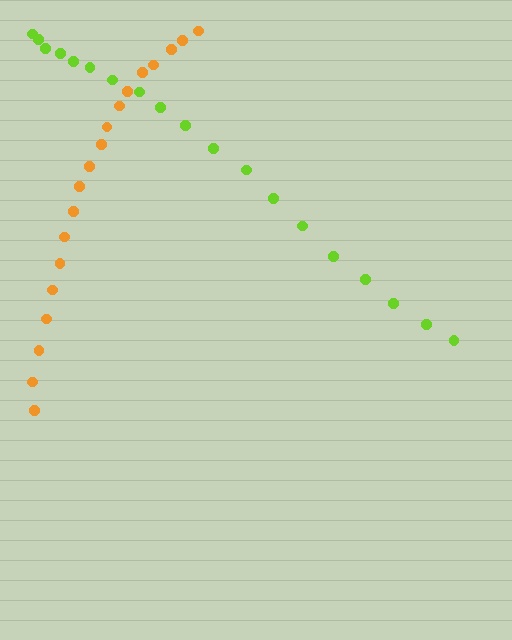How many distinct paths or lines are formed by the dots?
There are 2 distinct paths.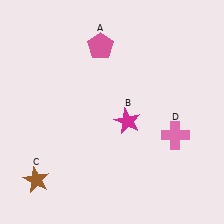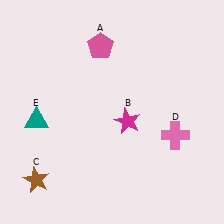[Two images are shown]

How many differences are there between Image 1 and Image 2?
There is 1 difference between the two images.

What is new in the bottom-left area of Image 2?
A teal triangle (E) was added in the bottom-left area of Image 2.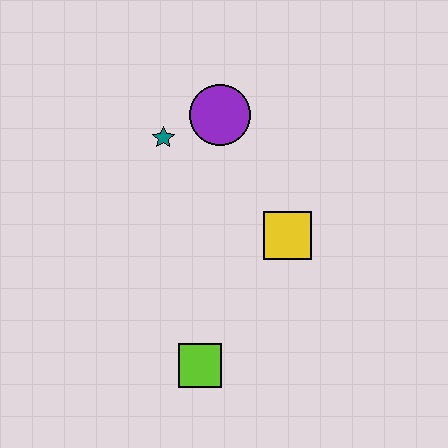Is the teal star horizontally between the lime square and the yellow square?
No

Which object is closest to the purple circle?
The teal star is closest to the purple circle.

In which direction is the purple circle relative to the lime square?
The purple circle is above the lime square.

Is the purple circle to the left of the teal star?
No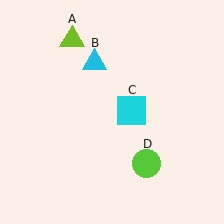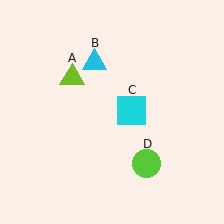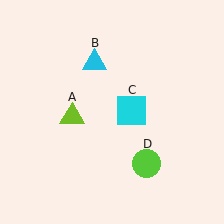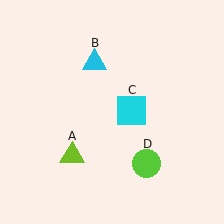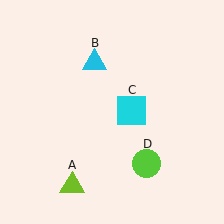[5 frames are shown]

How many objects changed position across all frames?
1 object changed position: lime triangle (object A).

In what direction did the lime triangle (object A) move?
The lime triangle (object A) moved down.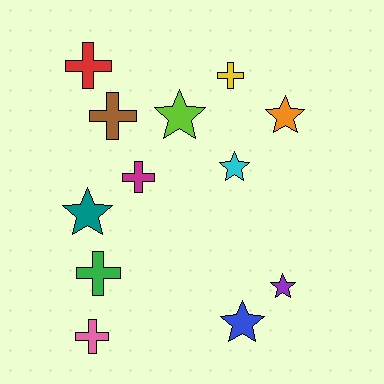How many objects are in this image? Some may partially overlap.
There are 12 objects.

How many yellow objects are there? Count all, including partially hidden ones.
There is 1 yellow object.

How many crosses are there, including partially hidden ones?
There are 6 crosses.